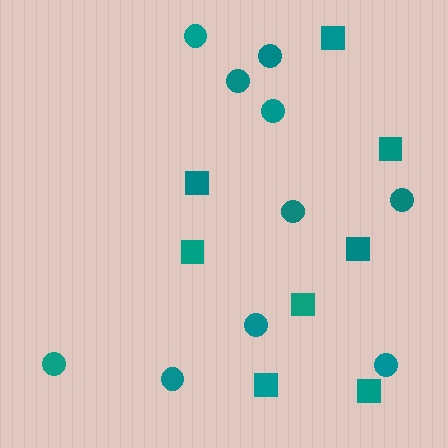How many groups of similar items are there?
There are 2 groups: one group of circles (10) and one group of squares (8).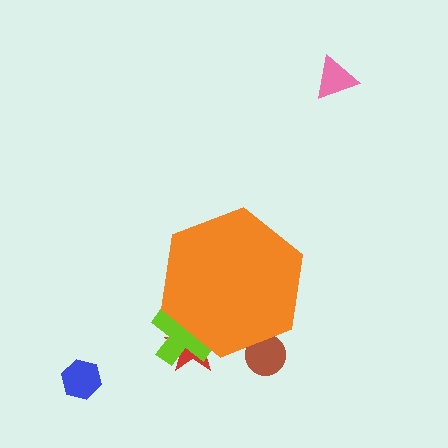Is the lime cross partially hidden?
Yes, the lime cross is partially hidden behind the orange hexagon.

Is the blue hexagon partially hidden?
No, the blue hexagon is fully visible.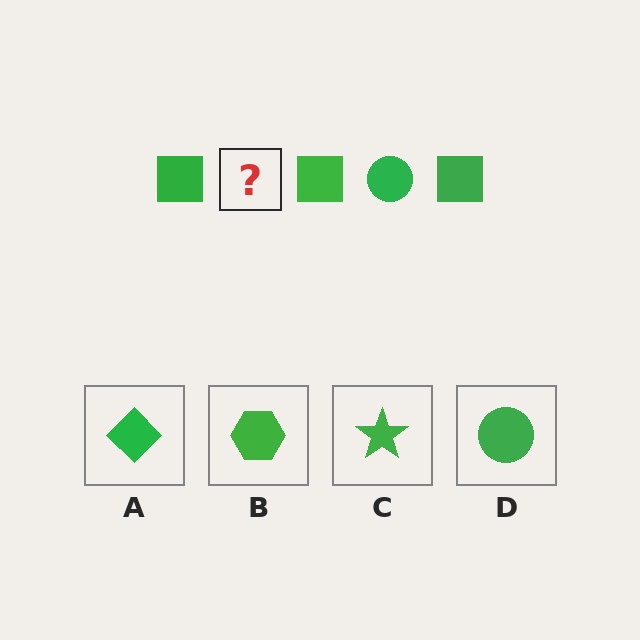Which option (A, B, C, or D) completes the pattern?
D.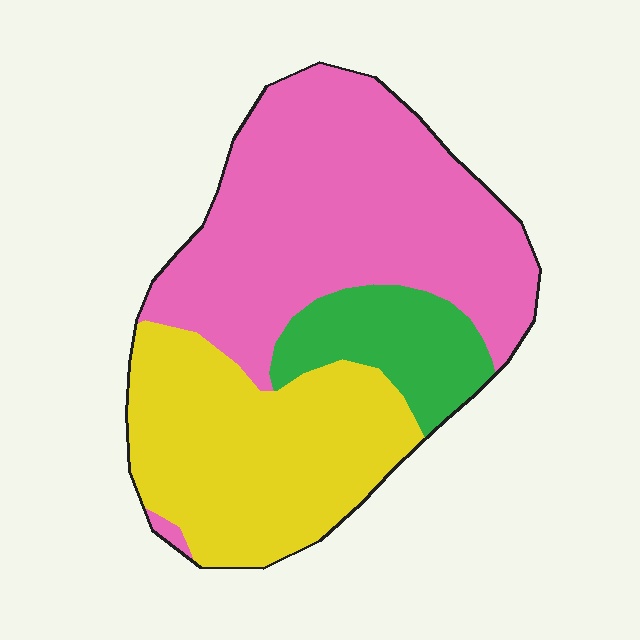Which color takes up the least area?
Green, at roughly 15%.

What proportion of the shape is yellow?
Yellow takes up about one third (1/3) of the shape.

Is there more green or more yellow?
Yellow.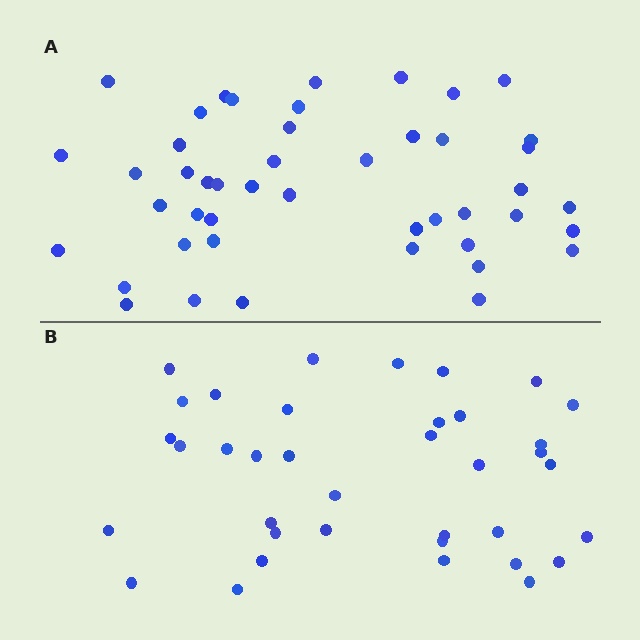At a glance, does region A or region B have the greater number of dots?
Region A (the top region) has more dots.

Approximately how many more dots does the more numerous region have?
Region A has roughly 8 or so more dots than region B.